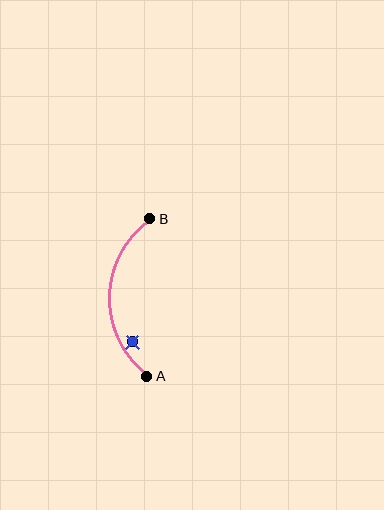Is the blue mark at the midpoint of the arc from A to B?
No — the blue mark does not lie on the arc at all. It sits slightly inside the curve.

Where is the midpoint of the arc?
The arc midpoint is the point on the curve farthest from the straight line joining A and B. It sits to the left of that line.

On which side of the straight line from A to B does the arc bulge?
The arc bulges to the left of the straight line connecting A and B.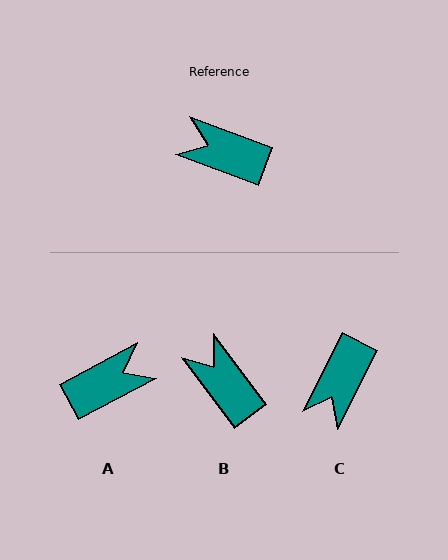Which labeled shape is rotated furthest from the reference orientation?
A, about 132 degrees away.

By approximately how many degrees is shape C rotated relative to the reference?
Approximately 84 degrees counter-clockwise.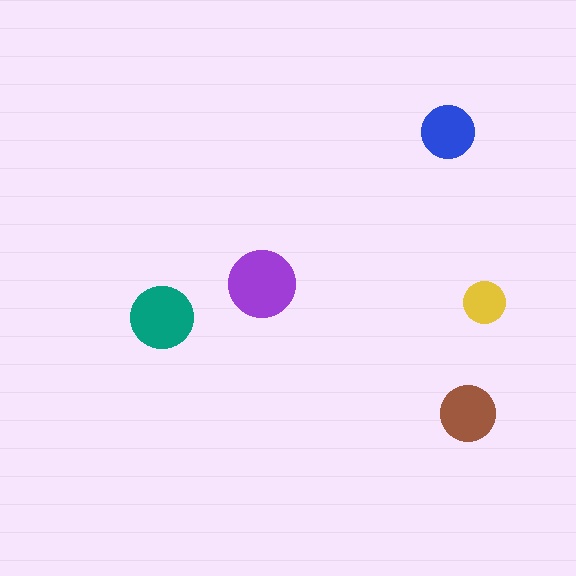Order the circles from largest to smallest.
the purple one, the teal one, the brown one, the blue one, the yellow one.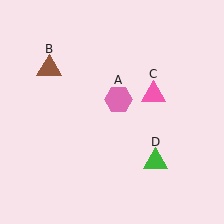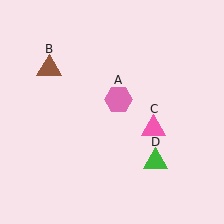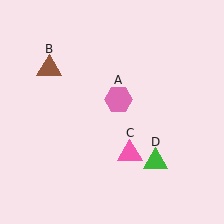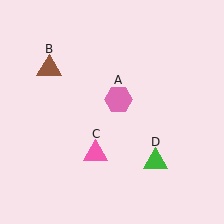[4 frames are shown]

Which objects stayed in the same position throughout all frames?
Pink hexagon (object A) and brown triangle (object B) and green triangle (object D) remained stationary.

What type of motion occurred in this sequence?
The pink triangle (object C) rotated clockwise around the center of the scene.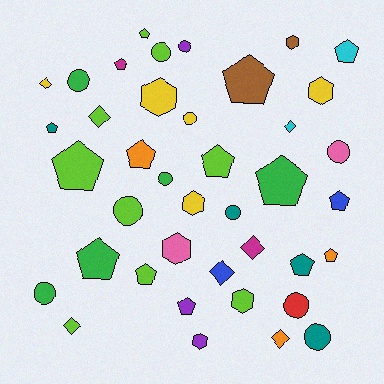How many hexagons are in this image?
There are 7 hexagons.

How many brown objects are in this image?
There are 2 brown objects.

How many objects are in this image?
There are 40 objects.